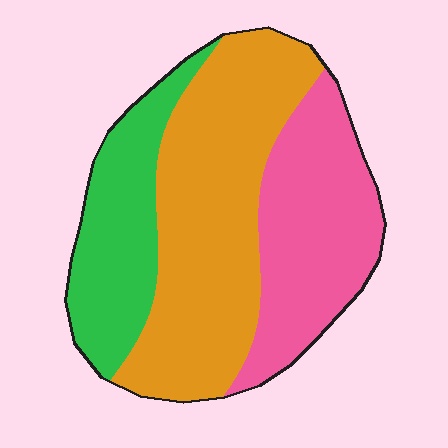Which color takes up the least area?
Green, at roughly 25%.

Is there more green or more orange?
Orange.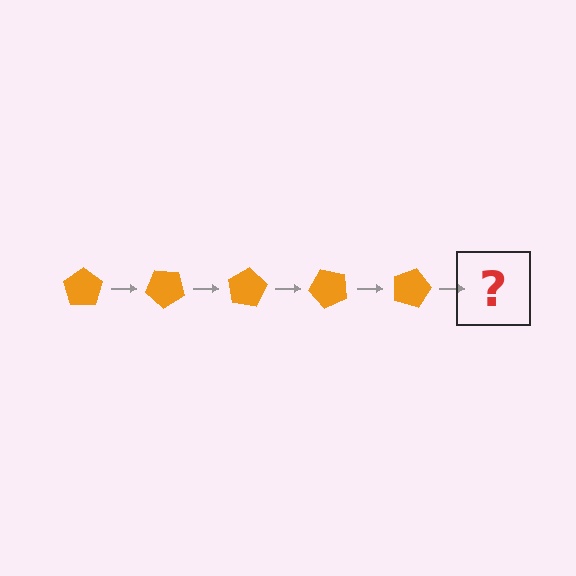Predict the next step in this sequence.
The next step is an orange pentagon rotated 200 degrees.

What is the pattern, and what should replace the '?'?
The pattern is that the pentagon rotates 40 degrees each step. The '?' should be an orange pentagon rotated 200 degrees.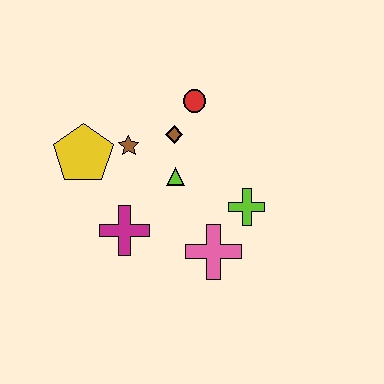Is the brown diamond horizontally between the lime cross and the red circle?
No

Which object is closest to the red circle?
The brown diamond is closest to the red circle.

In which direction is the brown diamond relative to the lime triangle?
The brown diamond is above the lime triangle.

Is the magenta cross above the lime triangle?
No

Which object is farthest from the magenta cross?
The red circle is farthest from the magenta cross.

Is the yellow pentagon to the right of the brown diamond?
No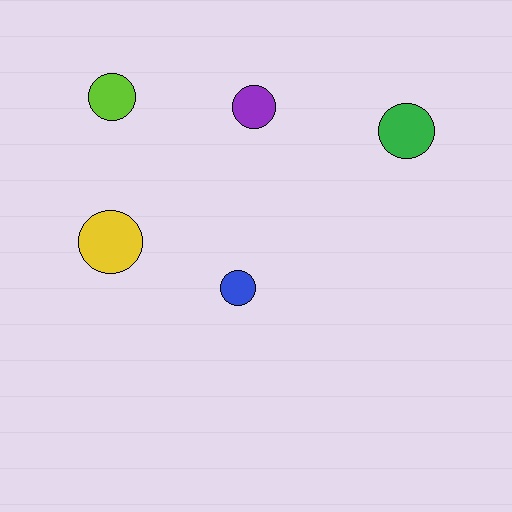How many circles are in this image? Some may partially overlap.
There are 5 circles.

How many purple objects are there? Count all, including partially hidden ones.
There is 1 purple object.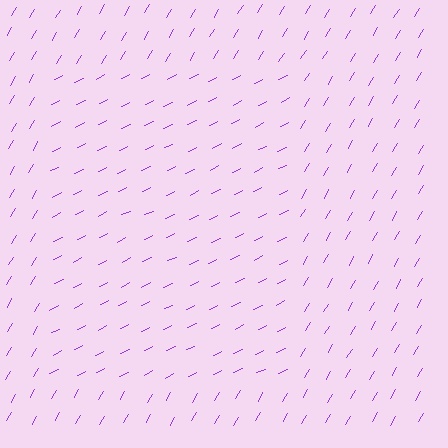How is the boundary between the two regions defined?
The boundary is defined purely by a change in line orientation (approximately 33 degrees difference). All lines are the same color and thickness.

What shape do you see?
I see a rectangle.